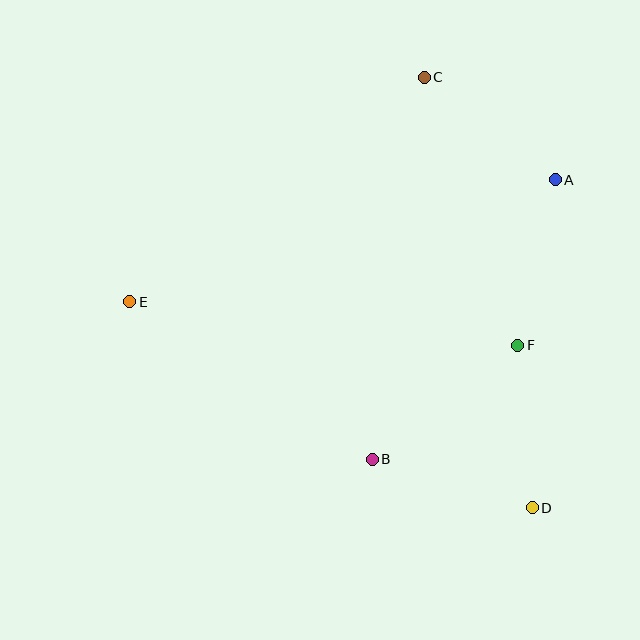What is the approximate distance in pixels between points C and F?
The distance between C and F is approximately 284 pixels.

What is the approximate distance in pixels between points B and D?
The distance between B and D is approximately 167 pixels.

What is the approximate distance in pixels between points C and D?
The distance between C and D is approximately 444 pixels.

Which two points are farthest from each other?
Points D and E are farthest from each other.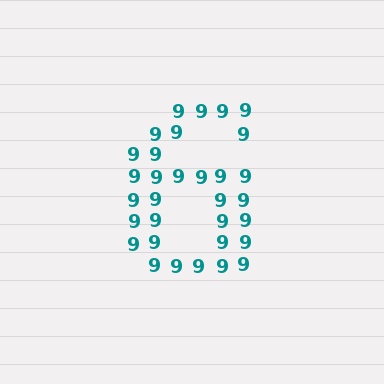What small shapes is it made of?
It is made of small digit 9's.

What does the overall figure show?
The overall figure shows the digit 6.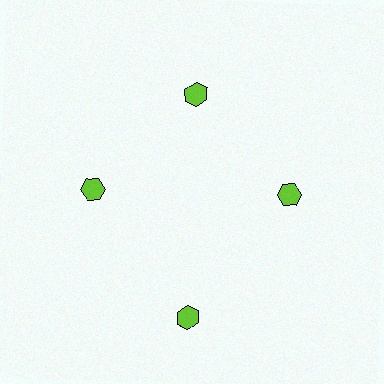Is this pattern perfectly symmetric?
No. The 4 lime hexagons are arranged in a ring, but one element near the 6 o'clock position is pushed outward from the center, breaking the 4-fold rotational symmetry.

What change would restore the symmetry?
The symmetry would be restored by moving it inward, back onto the ring so that all 4 hexagons sit at equal angles and equal distance from the center.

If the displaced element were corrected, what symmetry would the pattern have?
It would have 4-fold rotational symmetry — the pattern would map onto itself every 90 degrees.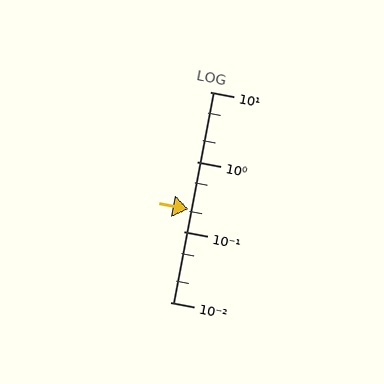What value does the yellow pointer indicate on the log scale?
The pointer indicates approximately 0.21.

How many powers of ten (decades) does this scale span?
The scale spans 3 decades, from 0.01 to 10.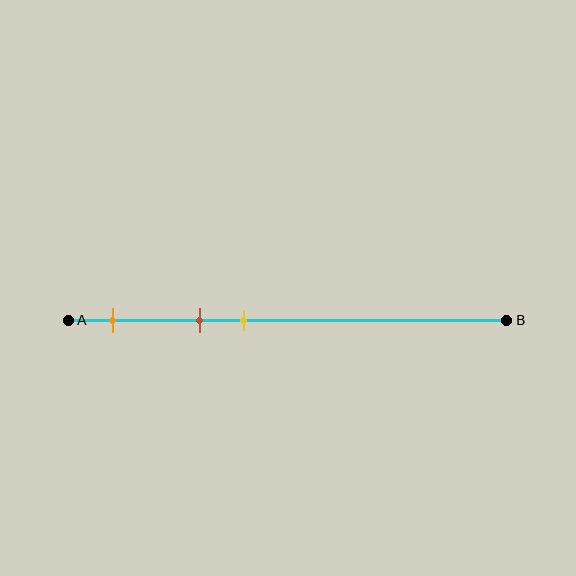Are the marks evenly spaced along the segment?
Yes, the marks are approximately evenly spaced.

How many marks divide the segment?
There are 3 marks dividing the segment.